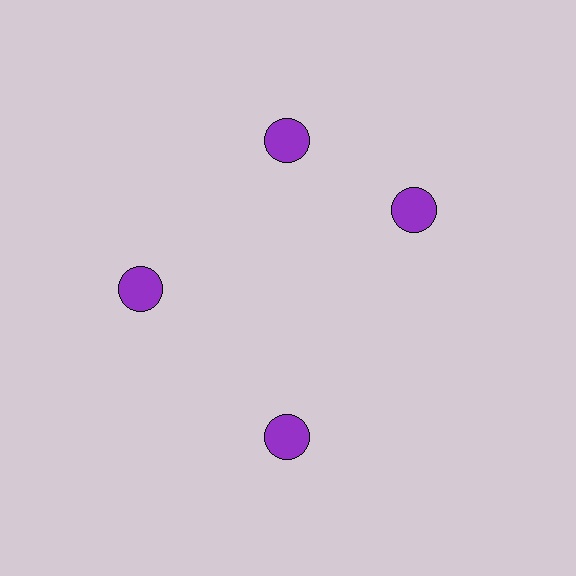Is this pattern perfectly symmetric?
No. The 4 purple circles are arranged in a ring, but one element near the 3 o'clock position is rotated out of alignment along the ring, breaking the 4-fold rotational symmetry.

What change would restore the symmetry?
The symmetry would be restored by rotating it back into even spacing with its neighbors so that all 4 circles sit at equal angles and equal distance from the center.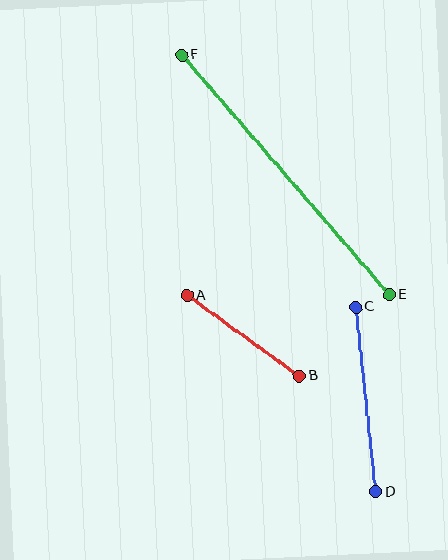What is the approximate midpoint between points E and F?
The midpoint is at approximately (285, 175) pixels.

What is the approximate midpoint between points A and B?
The midpoint is at approximately (243, 336) pixels.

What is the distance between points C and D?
The distance is approximately 186 pixels.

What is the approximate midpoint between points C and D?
The midpoint is at approximately (366, 399) pixels.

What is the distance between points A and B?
The distance is approximately 138 pixels.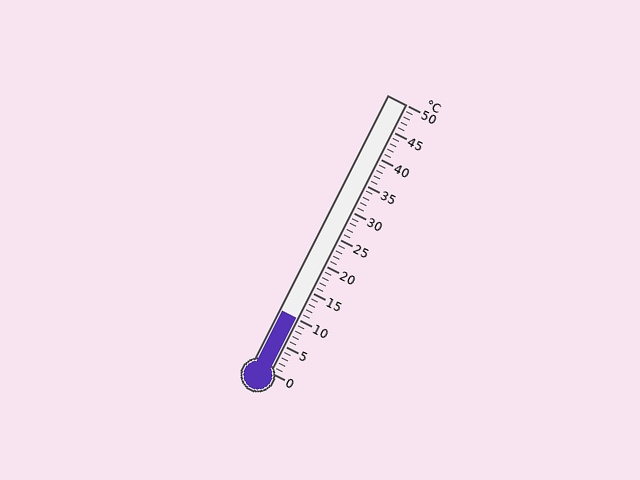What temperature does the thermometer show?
The thermometer shows approximately 10°C.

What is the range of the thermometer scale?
The thermometer scale ranges from 0°C to 50°C.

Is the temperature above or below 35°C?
The temperature is below 35°C.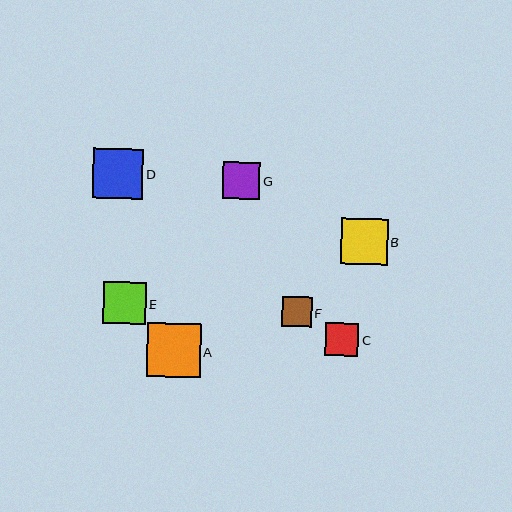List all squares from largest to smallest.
From largest to smallest: A, D, B, E, G, C, F.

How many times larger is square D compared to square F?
Square D is approximately 1.7 times the size of square F.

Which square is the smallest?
Square F is the smallest with a size of approximately 30 pixels.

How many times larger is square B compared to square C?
Square B is approximately 1.4 times the size of square C.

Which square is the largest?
Square A is the largest with a size of approximately 54 pixels.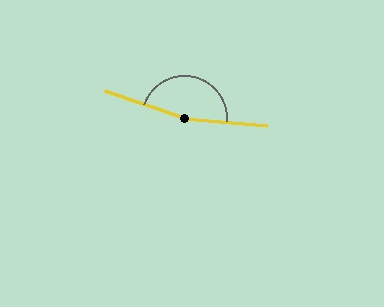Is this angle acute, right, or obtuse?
It is obtuse.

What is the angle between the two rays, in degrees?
Approximately 166 degrees.